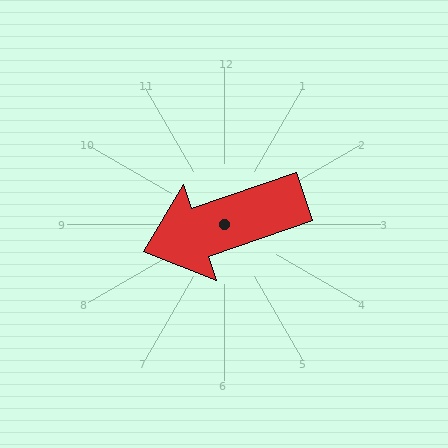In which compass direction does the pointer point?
West.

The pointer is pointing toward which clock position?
Roughly 8 o'clock.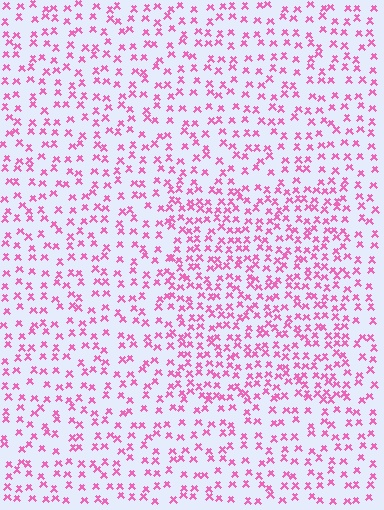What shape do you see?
I see a rectangle.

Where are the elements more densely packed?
The elements are more densely packed inside the rectangle boundary.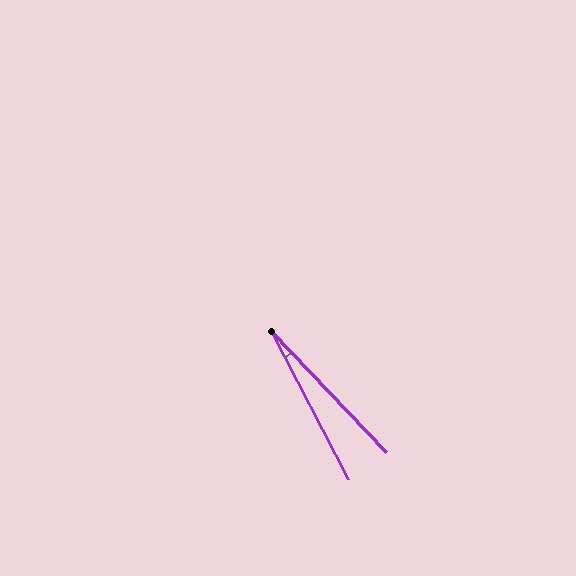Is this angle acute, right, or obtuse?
It is acute.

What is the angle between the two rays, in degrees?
Approximately 16 degrees.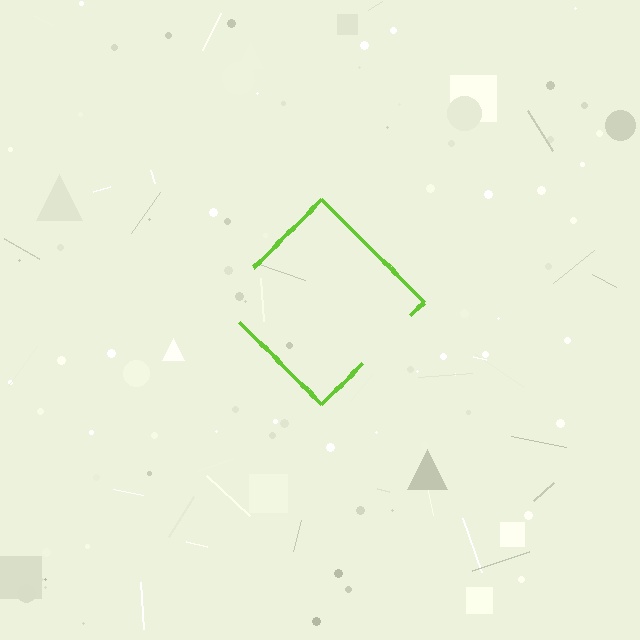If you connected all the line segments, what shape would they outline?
They would outline a diamond.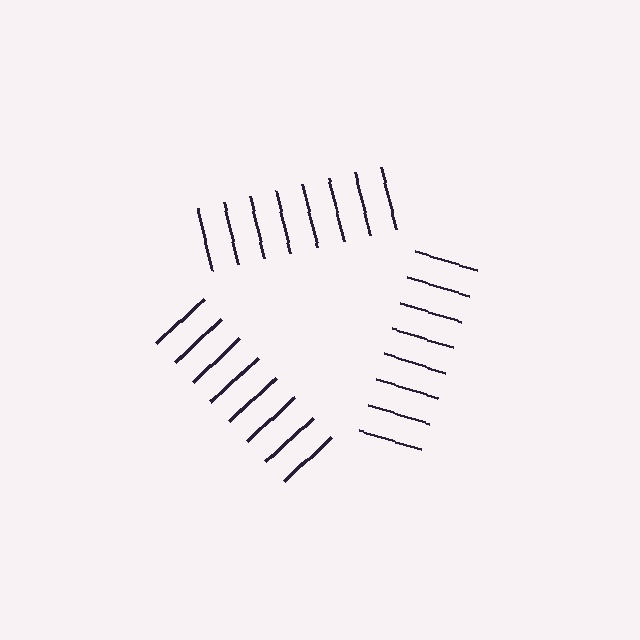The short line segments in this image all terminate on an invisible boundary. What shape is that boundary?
An illusory triangle — the line segments terminate on its edges but no continuous stroke is drawn.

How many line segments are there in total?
24 — 8 along each of the 3 edges.